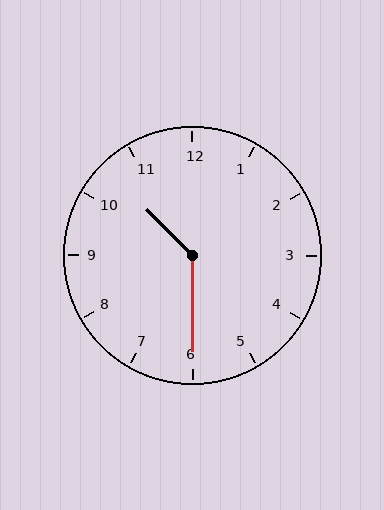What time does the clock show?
10:30.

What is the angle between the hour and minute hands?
Approximately 135 degrees.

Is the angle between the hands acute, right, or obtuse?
It is obtuse.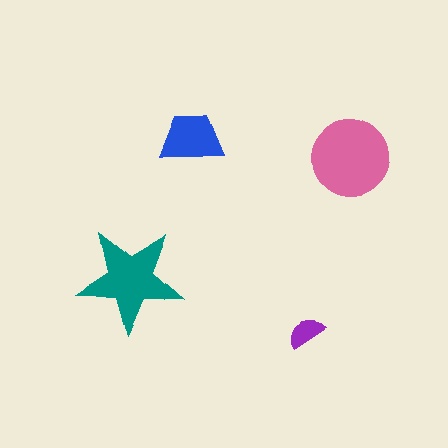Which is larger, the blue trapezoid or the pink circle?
The pink circle.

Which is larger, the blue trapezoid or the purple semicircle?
The blue trapezoid.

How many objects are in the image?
There are 4 objects in the image.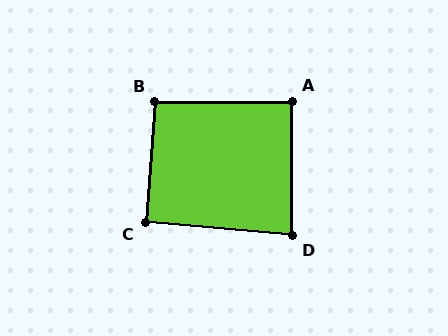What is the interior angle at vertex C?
Approximately 90 degrees (approximately right).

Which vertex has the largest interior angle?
B, at approximately 95 degrees.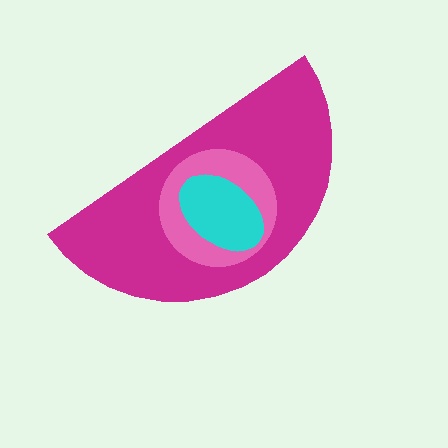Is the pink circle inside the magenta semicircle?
Yes.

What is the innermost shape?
The cyan ellipse.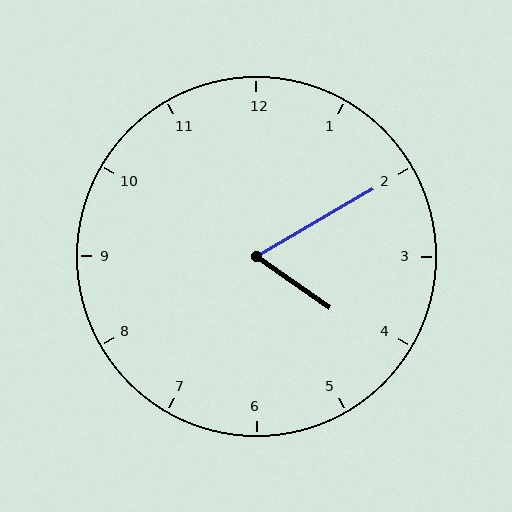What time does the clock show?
4:10.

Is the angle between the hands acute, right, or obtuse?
It is acute.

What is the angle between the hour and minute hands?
Approximately 65 degrees.